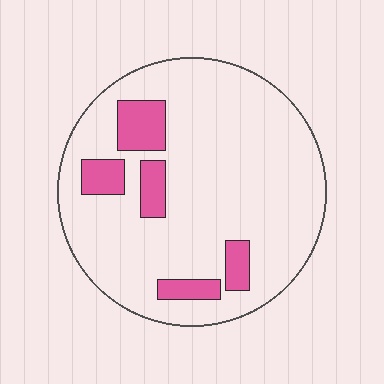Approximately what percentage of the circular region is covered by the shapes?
Approximately 15%.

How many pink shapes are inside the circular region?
5.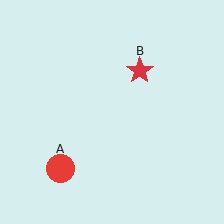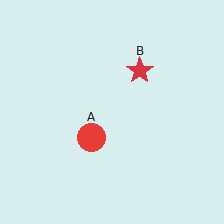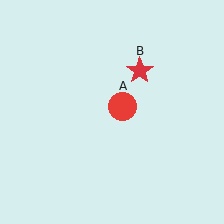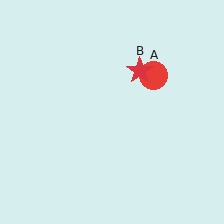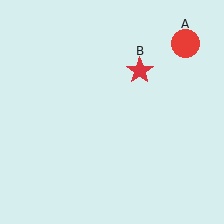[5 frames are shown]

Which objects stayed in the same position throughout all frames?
Red star (object B) remained stationary.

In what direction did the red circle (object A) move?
The red circle (object A) moved up and to the right.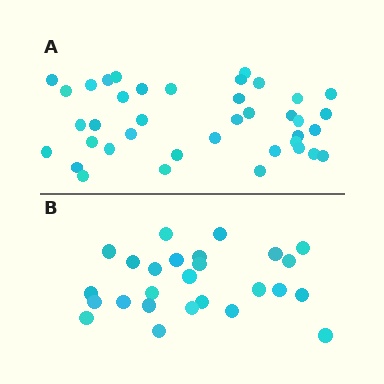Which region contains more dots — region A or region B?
Region A (the top region) has more dots.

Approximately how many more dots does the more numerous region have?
Region A has approximately 15 more dots than region B.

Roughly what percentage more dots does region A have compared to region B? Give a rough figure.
About 50% more.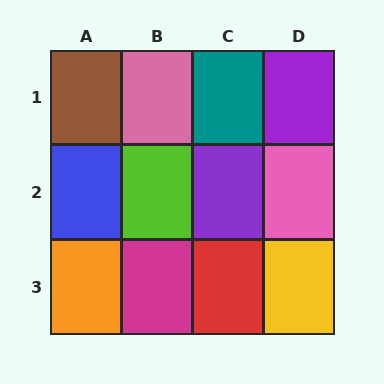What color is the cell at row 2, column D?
Pink.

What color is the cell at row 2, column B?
Lime.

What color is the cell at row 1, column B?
Pink.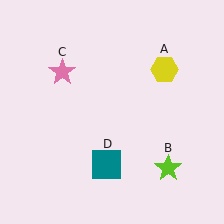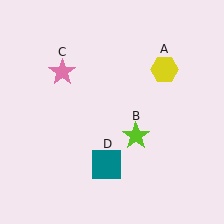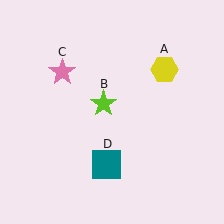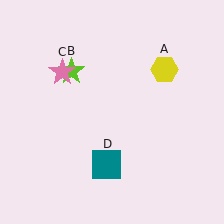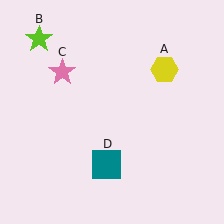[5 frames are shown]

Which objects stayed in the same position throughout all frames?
Yellow hexagon (object A) and pink star (object C) and teal square (object D) remained stationary.